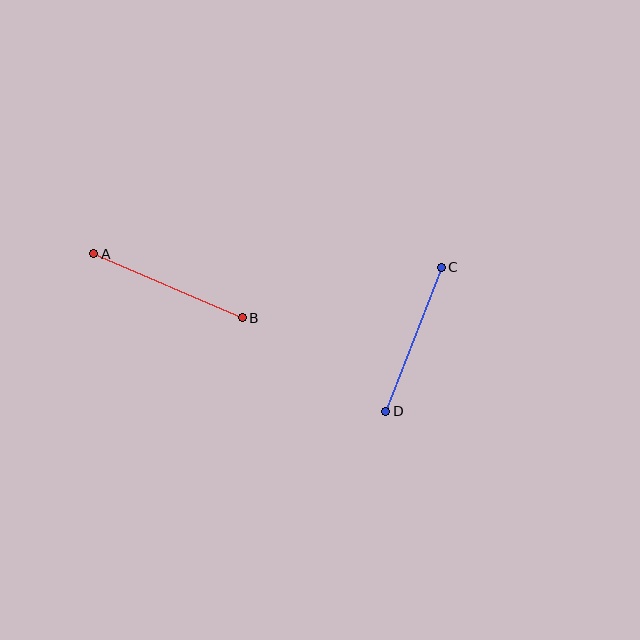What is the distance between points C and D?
The distance is approximately 154 pixels.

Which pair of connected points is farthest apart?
Points A and B are farthest apart.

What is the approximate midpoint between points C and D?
The midpoint is at approximately (413, 339) pixels.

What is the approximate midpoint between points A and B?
The midpoint is at approximately (168, 286) pixels.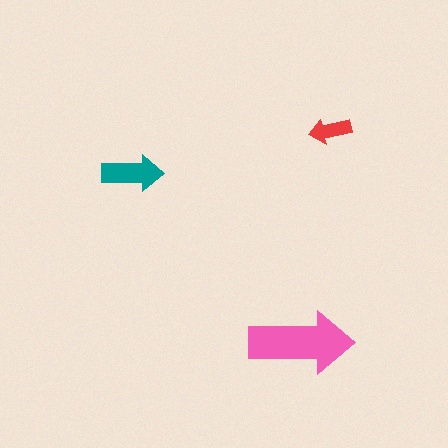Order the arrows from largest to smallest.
the pink one, the teal one, the red one.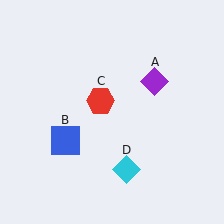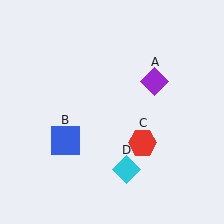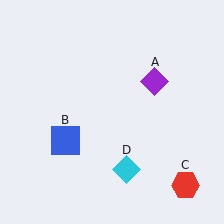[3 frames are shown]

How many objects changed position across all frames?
1 object changed position: red hexagon (object C).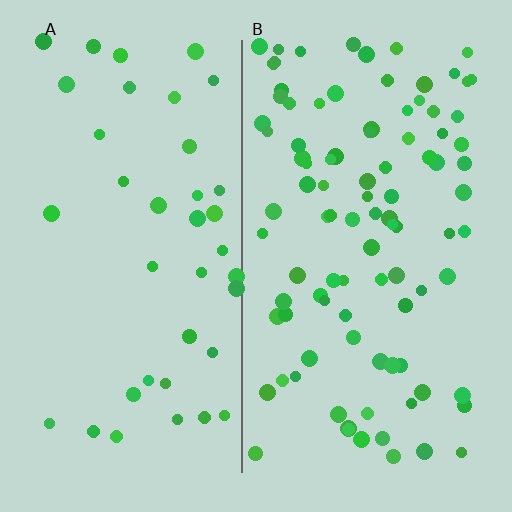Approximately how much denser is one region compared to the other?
Approximately 2.5× — region B over region A.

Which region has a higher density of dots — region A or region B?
B (the right).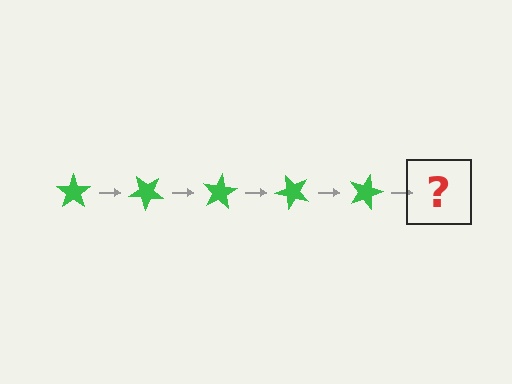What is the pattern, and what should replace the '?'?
The pattern is that the star rotates 40 degrees each step. The '?' should be a green star rotated 200 degrees.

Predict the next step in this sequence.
The next step is a green star rotated 200 degrees.